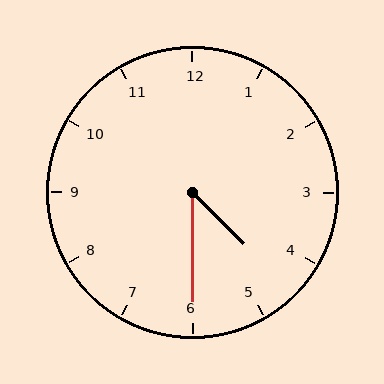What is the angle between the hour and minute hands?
Approximately 45 degrees.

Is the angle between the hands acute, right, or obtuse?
It is acute.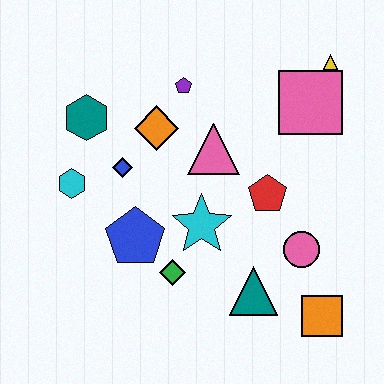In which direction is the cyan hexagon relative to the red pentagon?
The cyan hexagon is to the left of the red pentagon.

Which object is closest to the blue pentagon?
The green diamond is closest to the blue pentagon.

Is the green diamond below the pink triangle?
Yes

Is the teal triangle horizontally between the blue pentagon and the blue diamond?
No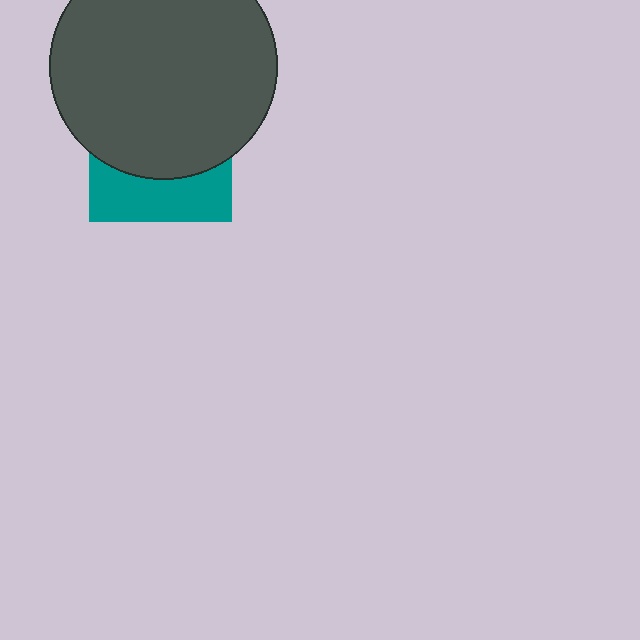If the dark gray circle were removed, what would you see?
You would see the complete teal square.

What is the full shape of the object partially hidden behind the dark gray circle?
The partially hidden object is a teal square.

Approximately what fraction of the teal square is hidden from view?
Roughly 65% of the teal square is hidden behind the dark gray circle.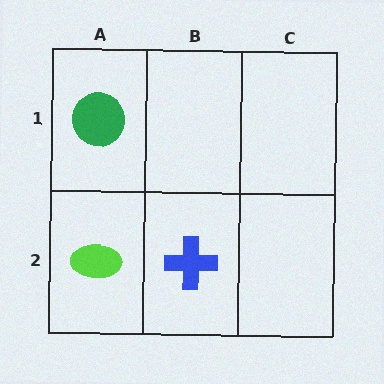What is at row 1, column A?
A green circle.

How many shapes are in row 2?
2 shapes.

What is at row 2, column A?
A lime ellipse.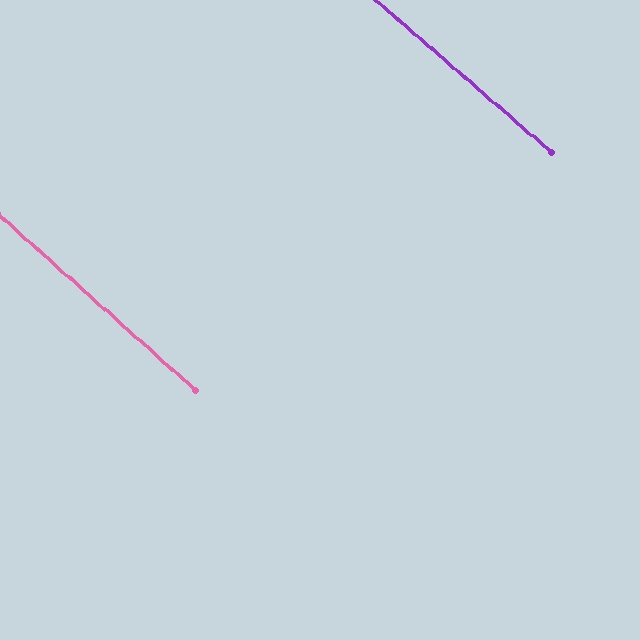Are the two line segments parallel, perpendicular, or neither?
Parallel — their directions differ by only 1.0°.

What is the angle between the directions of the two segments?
Approximately 1 degree.